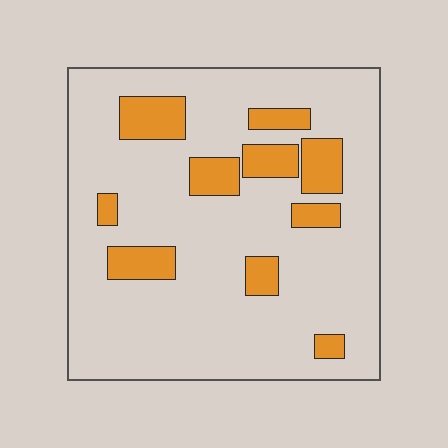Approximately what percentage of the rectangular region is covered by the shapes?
Approximately 15%.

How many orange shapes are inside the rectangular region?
10.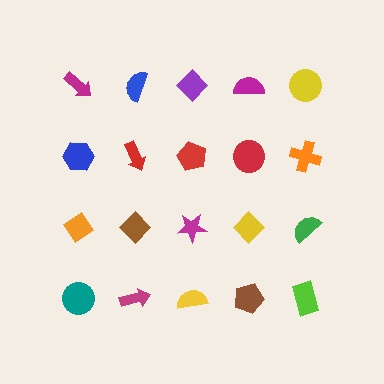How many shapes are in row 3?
5 shapes.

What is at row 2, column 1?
A blue hexagon.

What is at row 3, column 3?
A magenta star.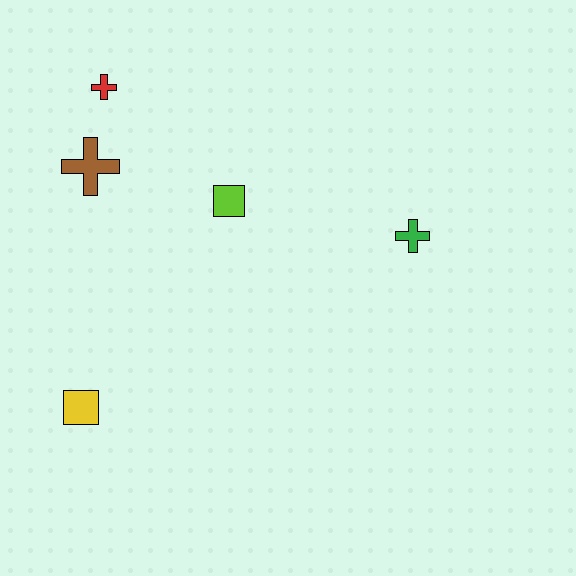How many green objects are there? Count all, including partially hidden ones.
There is 1 green object.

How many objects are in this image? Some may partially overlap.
There are 5 objects.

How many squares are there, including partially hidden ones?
There are 2 squares.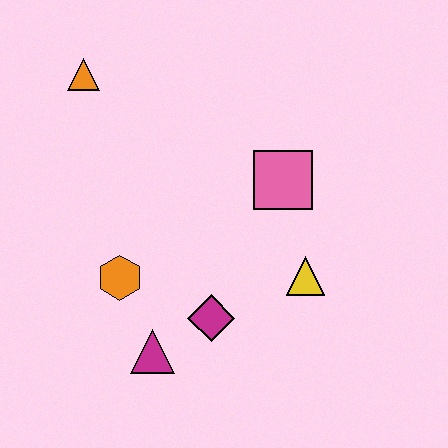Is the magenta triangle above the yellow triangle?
No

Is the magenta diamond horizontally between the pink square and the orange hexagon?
Yes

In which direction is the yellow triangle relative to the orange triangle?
The yellow triangle is to the right of the orange triangle.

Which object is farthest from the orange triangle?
The yellow triangle is farthest from the orange triangle.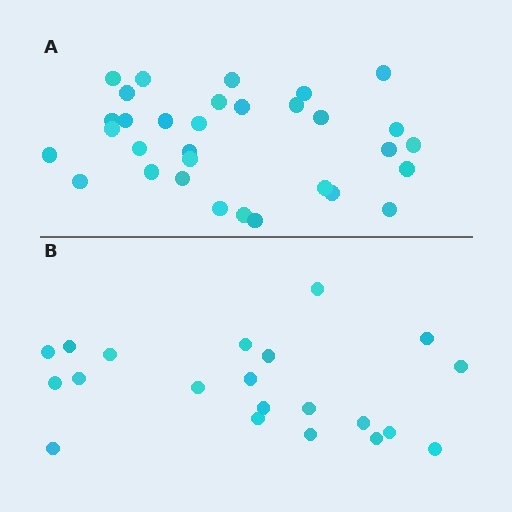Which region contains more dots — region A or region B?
Region A (the top region) has more dots.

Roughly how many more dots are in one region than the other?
Region A has roughly 12 or so more dots than region B.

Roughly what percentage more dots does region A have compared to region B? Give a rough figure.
About 50% more.